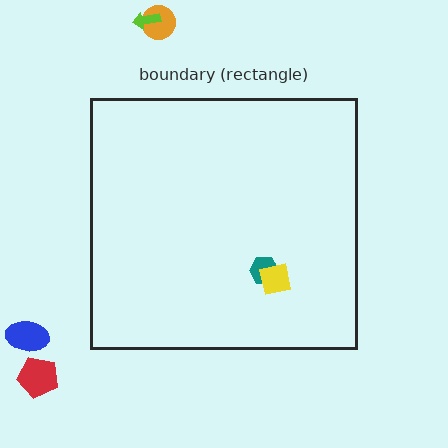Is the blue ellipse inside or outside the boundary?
Outside.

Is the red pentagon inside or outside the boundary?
Outside.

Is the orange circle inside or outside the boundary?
Outside.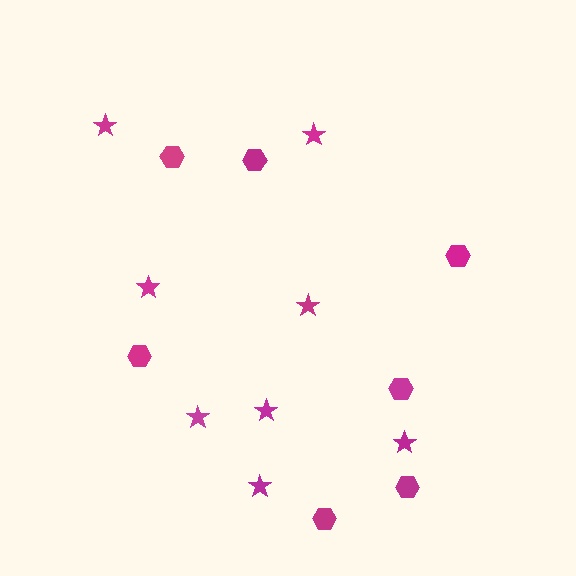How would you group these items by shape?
There are 2 groups: one group of stars (8) and one group of hexagons (7).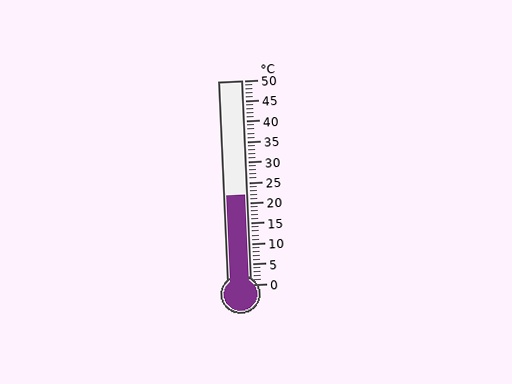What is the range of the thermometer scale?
The thermometer scale ranges from 0°C to 50°C.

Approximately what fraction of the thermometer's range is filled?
The thermometer is filled to approximately 45% of its range.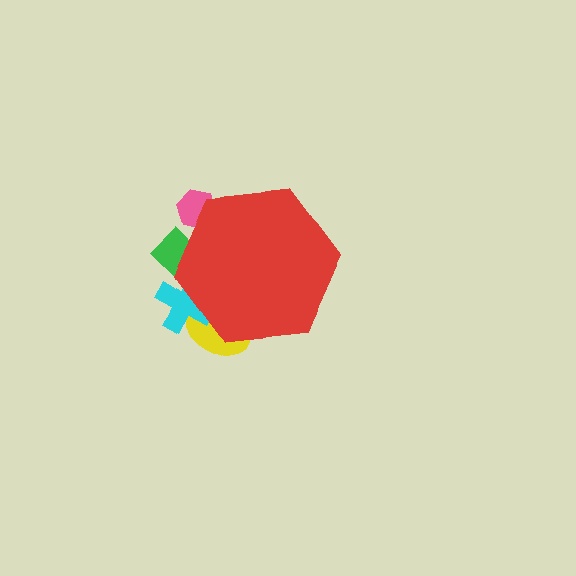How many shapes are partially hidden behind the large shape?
4 shapes are partially hidden.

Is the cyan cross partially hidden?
Yes, the cyan cross is partially hidden behind the red hexagon.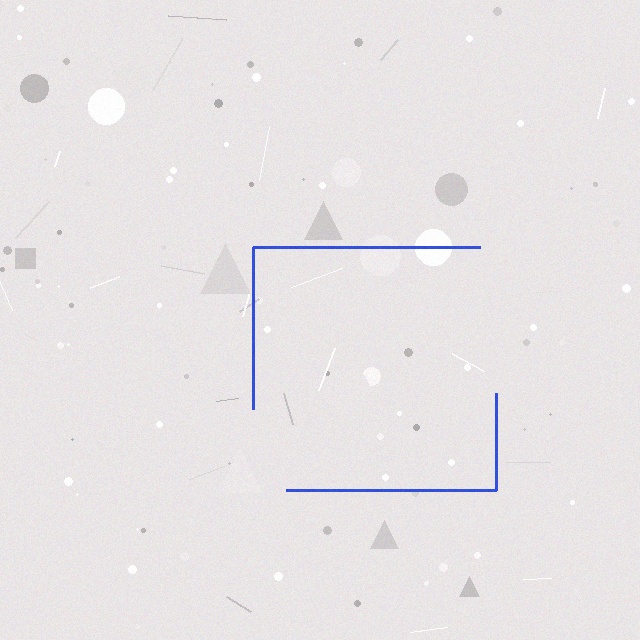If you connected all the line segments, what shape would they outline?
They would outline a square.